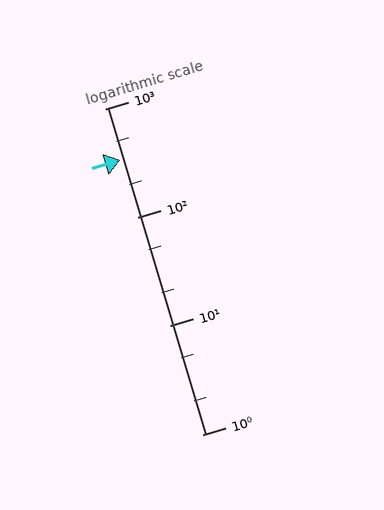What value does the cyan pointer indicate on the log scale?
The pointer indicates approximately 340.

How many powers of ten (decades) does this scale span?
The scale spans 3 decades, from 1 to 1000.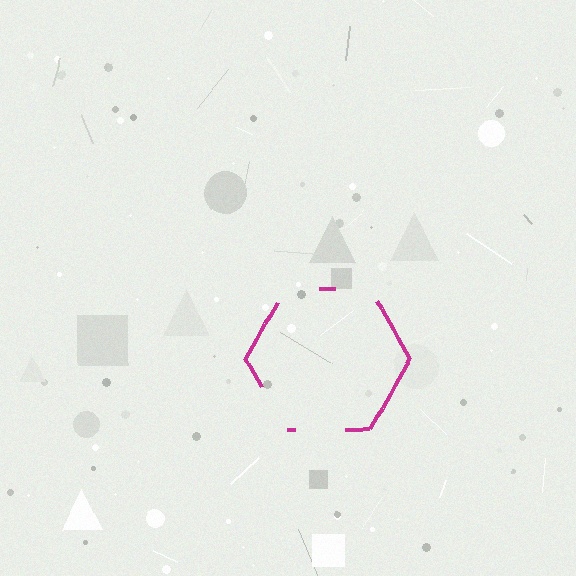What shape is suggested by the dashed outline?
The dashed outline suggests a hexagon.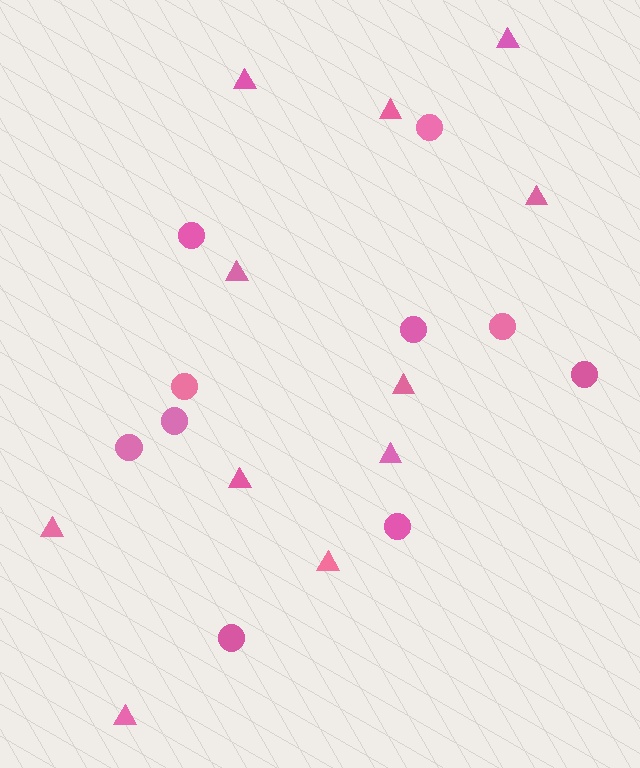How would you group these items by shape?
There are 2 groups: one group of circles (10) and one group of triangles (11).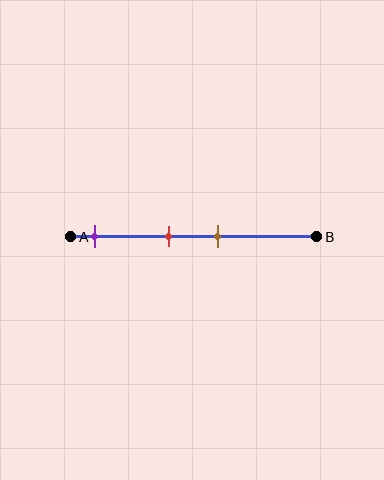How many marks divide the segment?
There are 3 marks dividing the segment.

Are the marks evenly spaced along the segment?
No, the marks are not evenly spaced.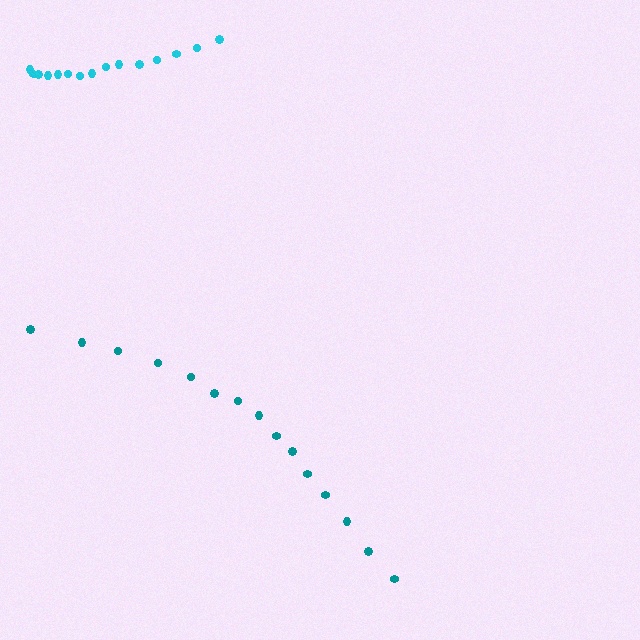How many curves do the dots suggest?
There are 2 distinct paths.